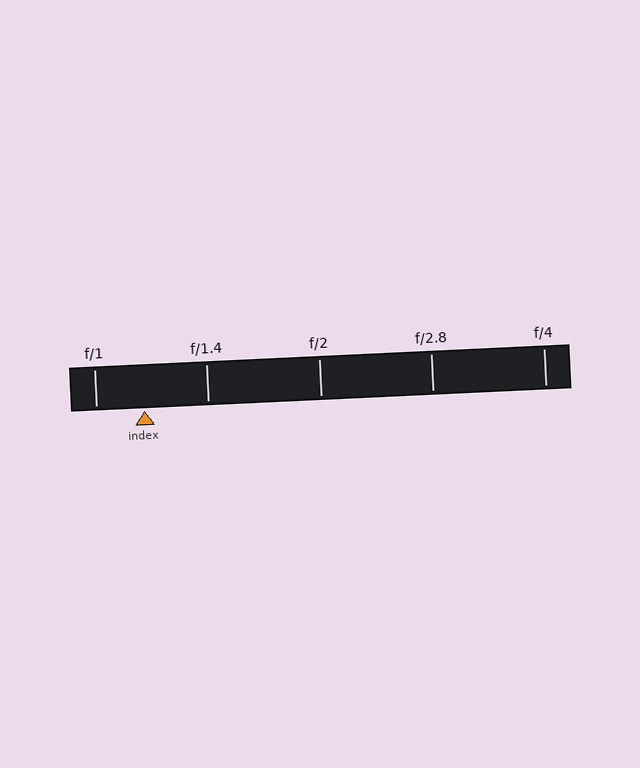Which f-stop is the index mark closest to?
The index mark is closest to f/1.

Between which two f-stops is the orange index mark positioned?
The index mark is between f/1 and f/1.4.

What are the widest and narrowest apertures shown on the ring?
The widest aperture shown is f/1 and the narrowest is f/4.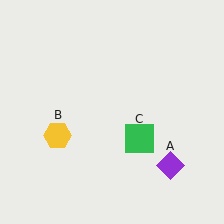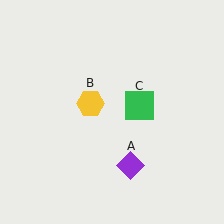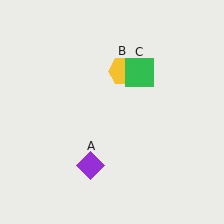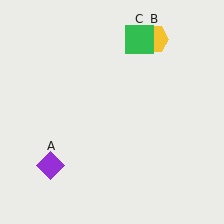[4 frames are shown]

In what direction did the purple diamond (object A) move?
The purple diamond (object A) moved left.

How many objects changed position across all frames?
3 objects changed position: purple diamond (object A), yellow hexagon (object B), green square (object C).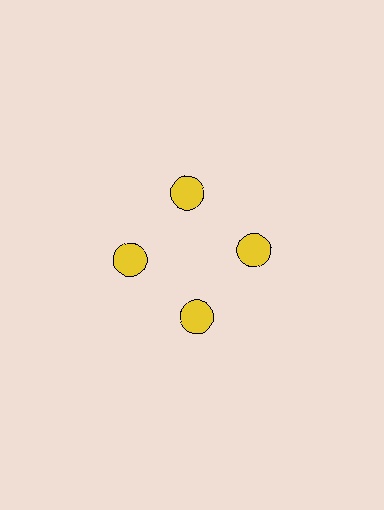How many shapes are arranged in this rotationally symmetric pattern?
There are 4 shapes, arranged in 4 groups of 1.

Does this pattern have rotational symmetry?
Yes, this pattern has 4-fold rotational symmetry. It looks the same after rotating 90 degrees around the center.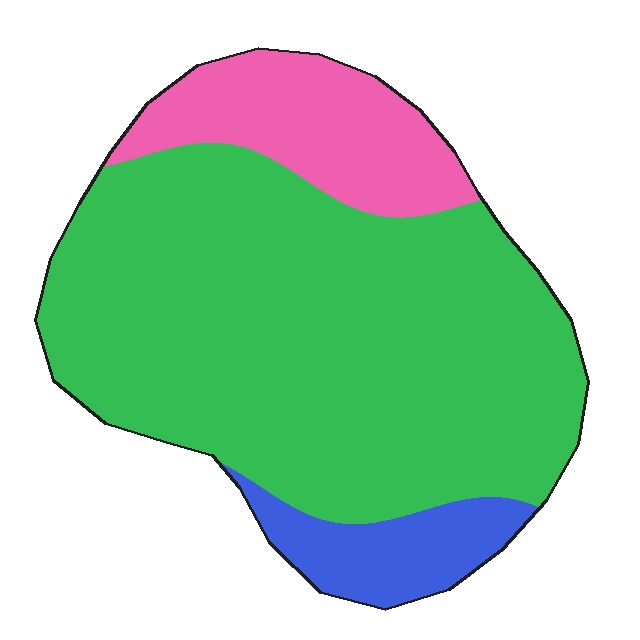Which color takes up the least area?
Blue, at roughly 10%.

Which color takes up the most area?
Green, at roughly 75%.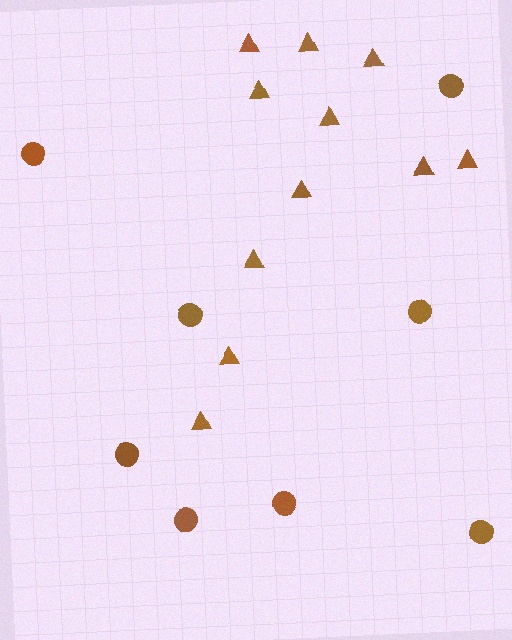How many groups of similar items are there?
There are 2 groups: one group of triangles (11) and one group of circles (8).